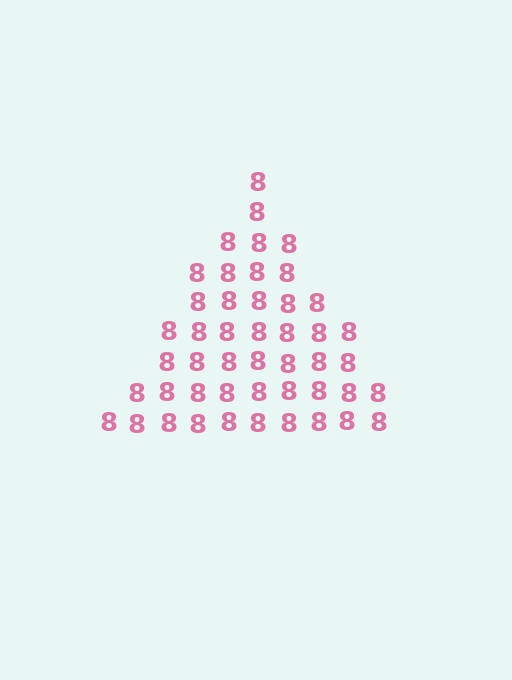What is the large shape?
The large shape is a triangle.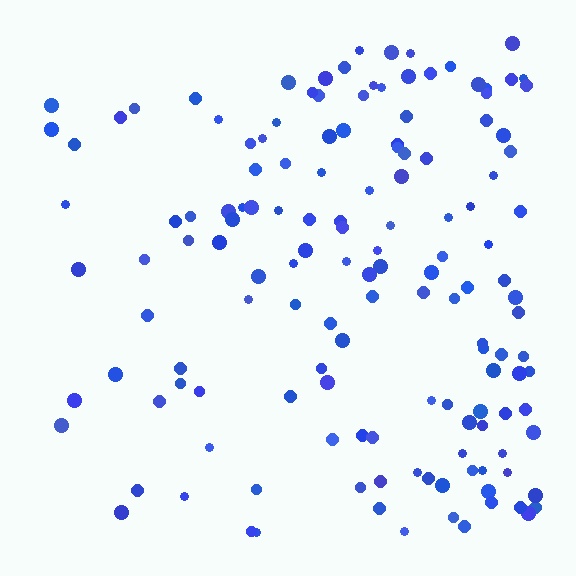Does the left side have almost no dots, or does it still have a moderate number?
Still a moderate number, just noticeably fewer than the right.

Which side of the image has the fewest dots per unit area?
The left.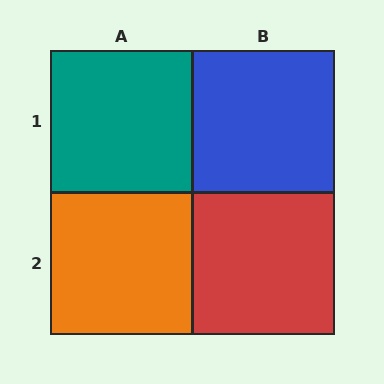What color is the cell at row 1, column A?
Teal.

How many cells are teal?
1 cell is teal.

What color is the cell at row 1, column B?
Blue.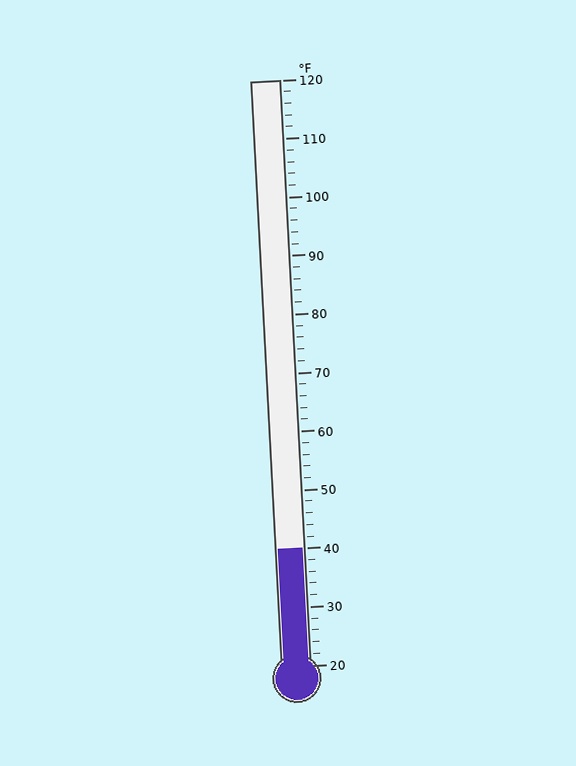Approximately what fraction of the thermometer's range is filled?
The thermometer is filled to approximately 20% of its range.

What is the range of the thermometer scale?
The thermometer scale ranges from 20°F to 120°F.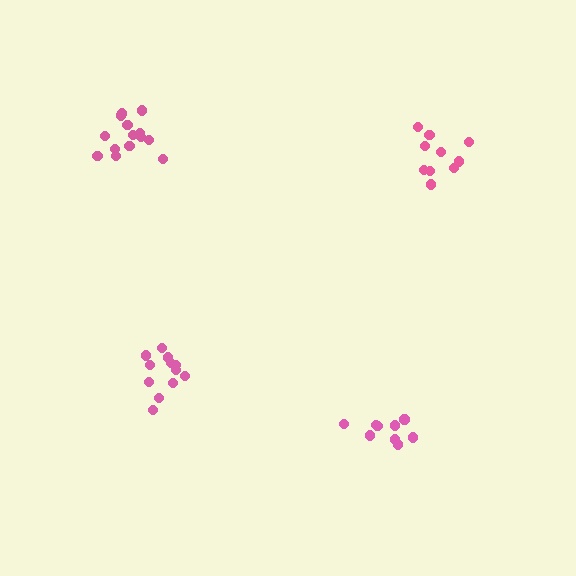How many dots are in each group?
Group 1: 12 dots, Group 2: 9 dots, Group 3: 14 dots, Group 4: 10 dots (45 total).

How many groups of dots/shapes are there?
There are 4 groups.